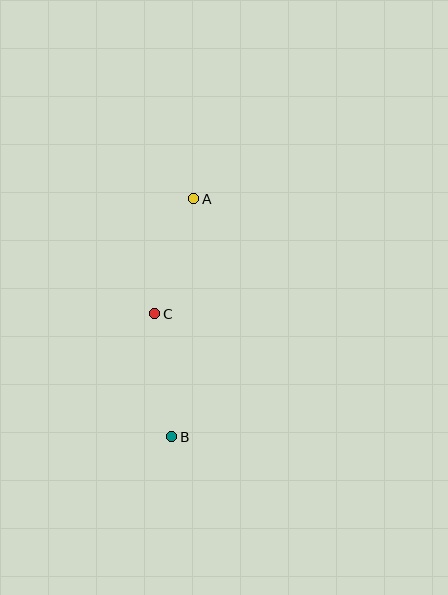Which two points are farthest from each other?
Points A and B are farthest from each other.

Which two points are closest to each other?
Points A and C are closest to each other.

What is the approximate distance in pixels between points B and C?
The distance between B and C is approximately 124 pixels.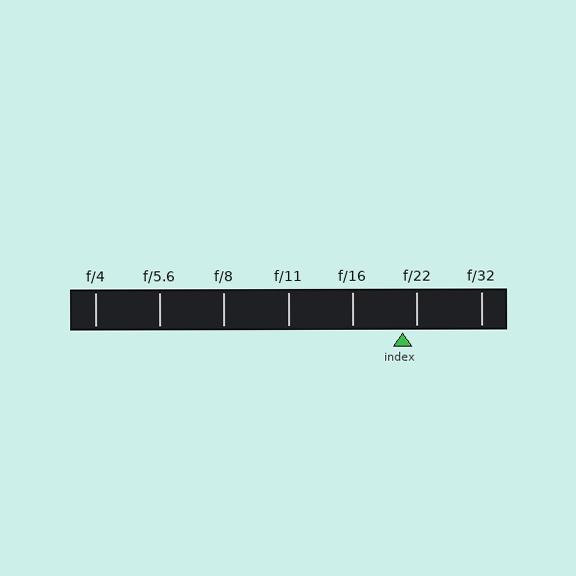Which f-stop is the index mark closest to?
The index mark is closest to f/22.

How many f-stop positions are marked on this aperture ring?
There are 7 f-stop positions marked.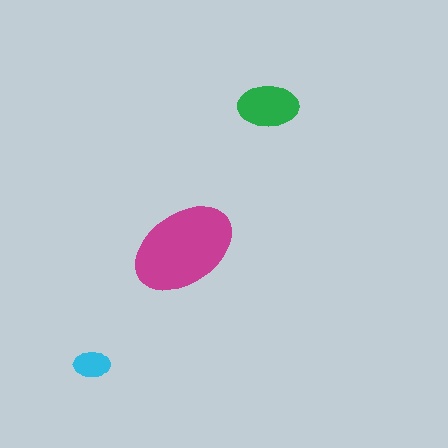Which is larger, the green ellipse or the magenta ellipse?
The magenta one.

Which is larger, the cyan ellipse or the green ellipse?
The green one.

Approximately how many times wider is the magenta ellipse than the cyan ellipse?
About 3 times wider.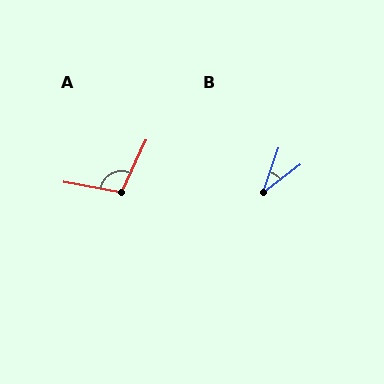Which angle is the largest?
A, at approximately 104 degrees.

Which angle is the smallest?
B, at approximately 33 degrees.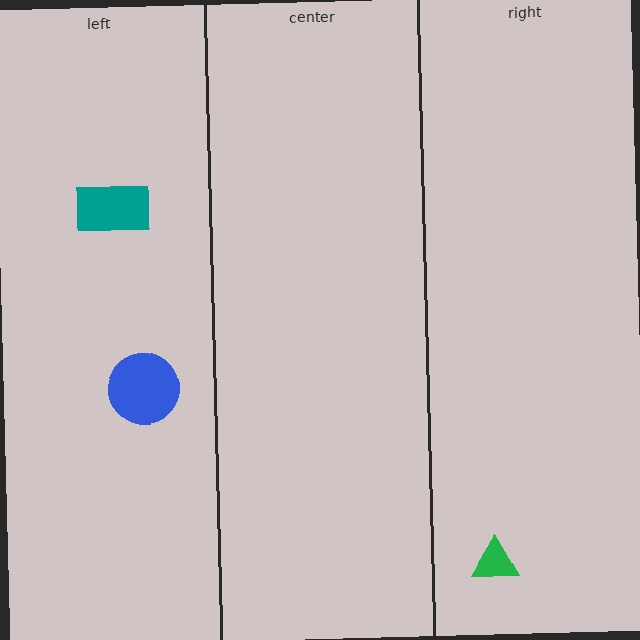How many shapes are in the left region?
2.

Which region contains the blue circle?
The left region.